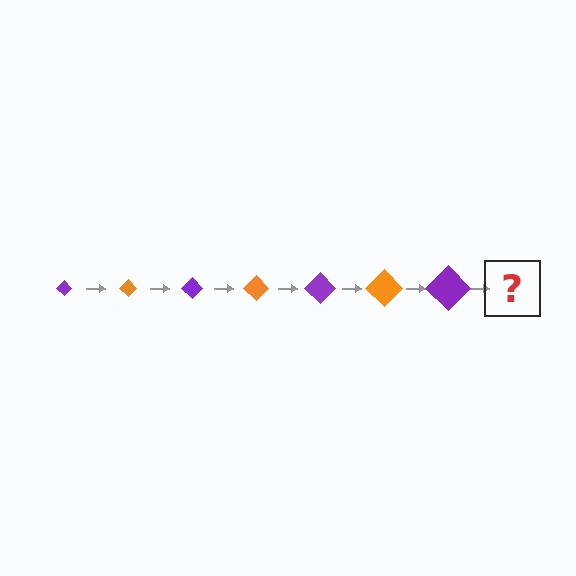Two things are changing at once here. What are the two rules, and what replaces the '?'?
The two rules are that the diamond grows larger each step and the color cycles through purple and orange. The '?' should be an orange diamond, larger than the previous one.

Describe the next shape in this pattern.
It should be an orange diamond, larger than the previous one.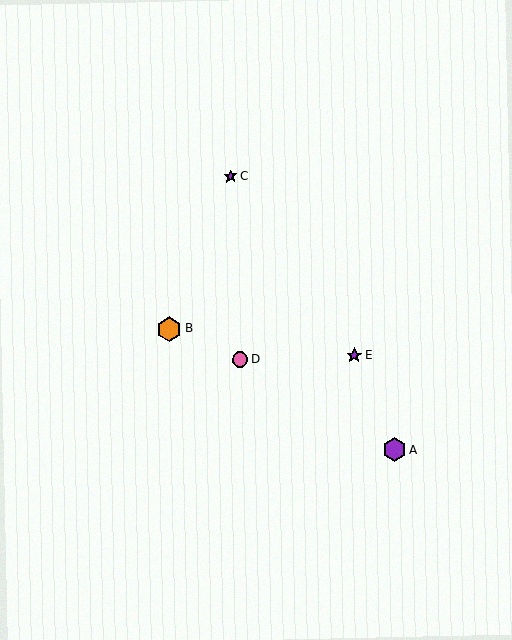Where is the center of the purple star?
The center of the purple star is at (230, 176).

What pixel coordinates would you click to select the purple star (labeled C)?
Click at (230, 176) to select the purple star C.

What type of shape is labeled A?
Shape A is a purple hexagon.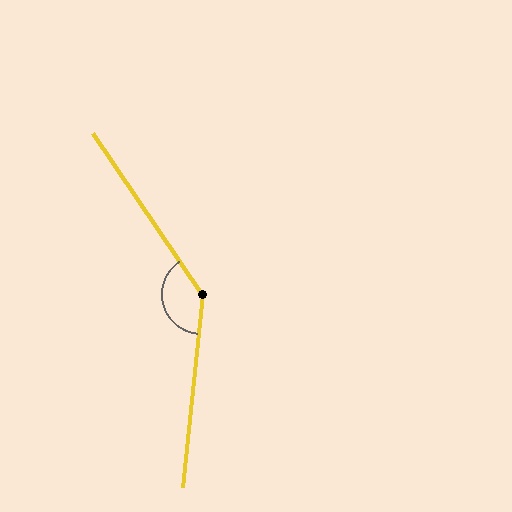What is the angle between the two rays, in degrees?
Approximately 140 degrees.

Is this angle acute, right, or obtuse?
It is obtuse.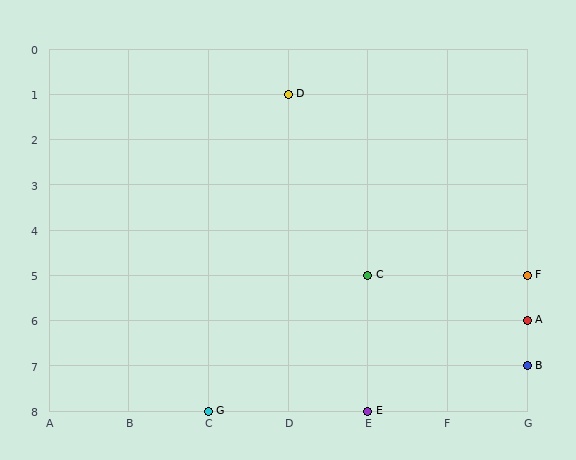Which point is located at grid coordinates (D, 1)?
Point D is at (D, 1).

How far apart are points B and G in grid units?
Points B and G are 4 columns and 1 row apart (about 4.1 grid units diagonally).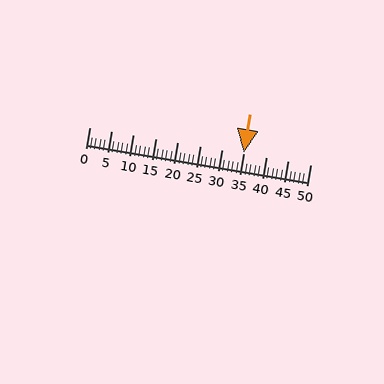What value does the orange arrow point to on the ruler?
The orange arrow points to approximately 35.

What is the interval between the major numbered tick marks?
The major tick marks are spaced 5 units apart.